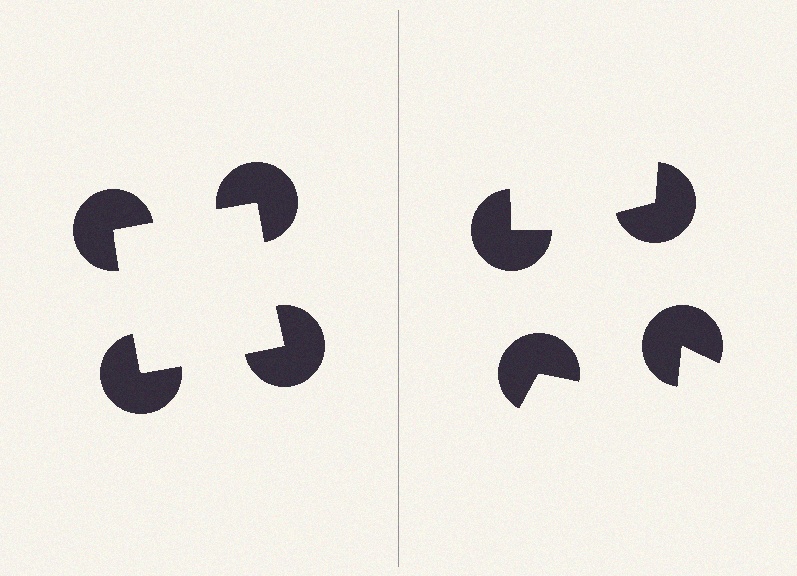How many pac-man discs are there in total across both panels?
8 — 4 on each side.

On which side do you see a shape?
An illusory square appears on the left side. On the right side the wedge cuts are rotated, so no coherent shape forms.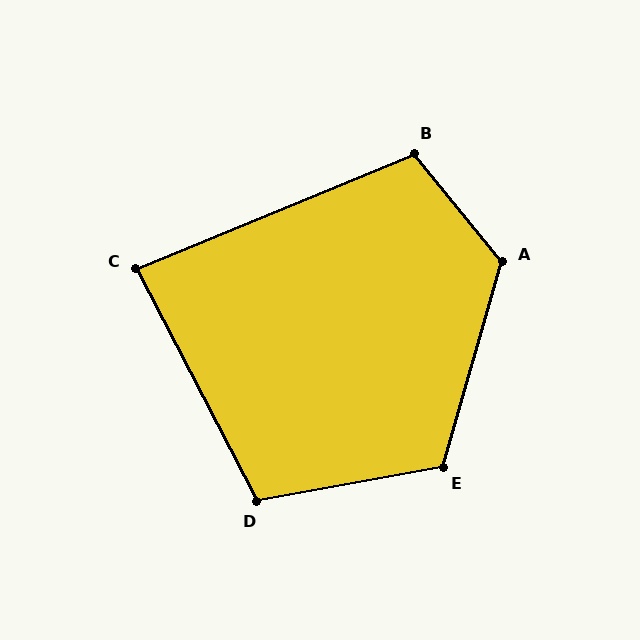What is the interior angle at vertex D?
Approximately 107 degrees (obtuse).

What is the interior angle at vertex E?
Approximately 116 degrees (obtuse).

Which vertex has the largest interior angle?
A, at approximately 125 degrees.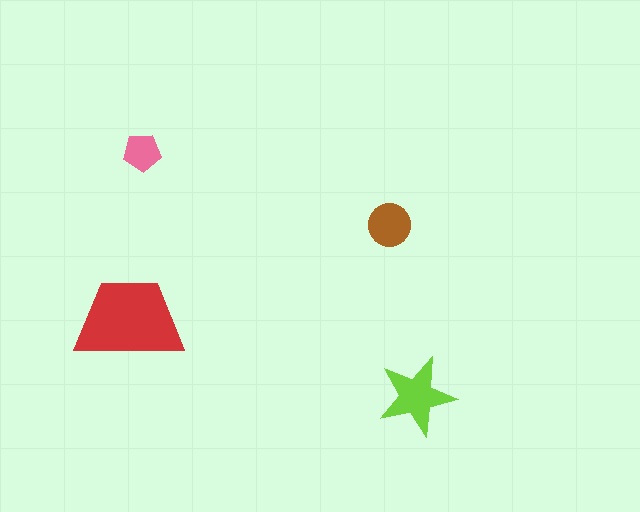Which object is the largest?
The red trapezoid.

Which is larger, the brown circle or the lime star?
The lime star.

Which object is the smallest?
The pink pentagon.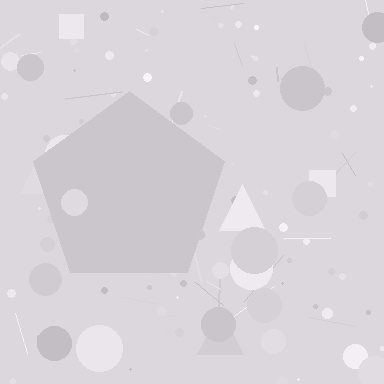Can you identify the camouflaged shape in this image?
The camouflaged shape is a pentagon.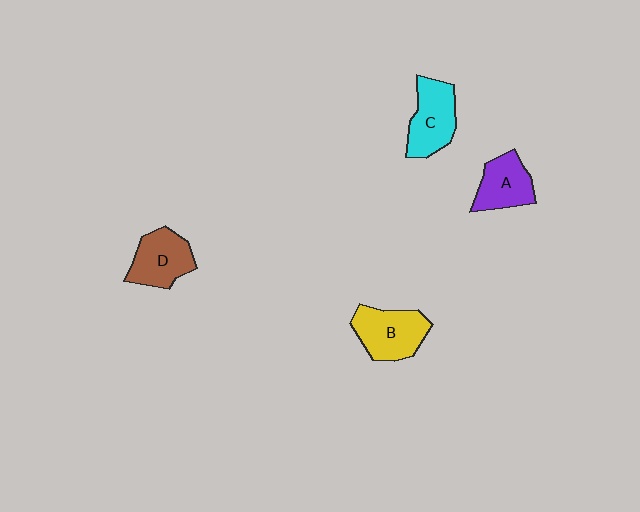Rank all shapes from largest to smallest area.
From largest to smallest: B (yellow), C (cyan), D (brown), A (purple).